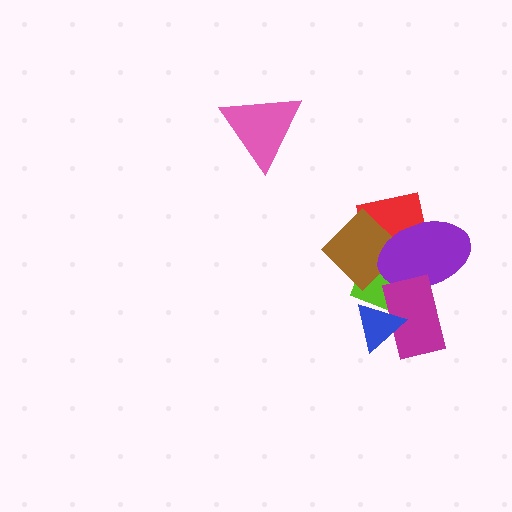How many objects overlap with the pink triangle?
0 objects overlap with the pink triangle.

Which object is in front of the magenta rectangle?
The blue triangle is in front of the magenta rectangle.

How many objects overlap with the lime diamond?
5 objects overlap with the lime diamond.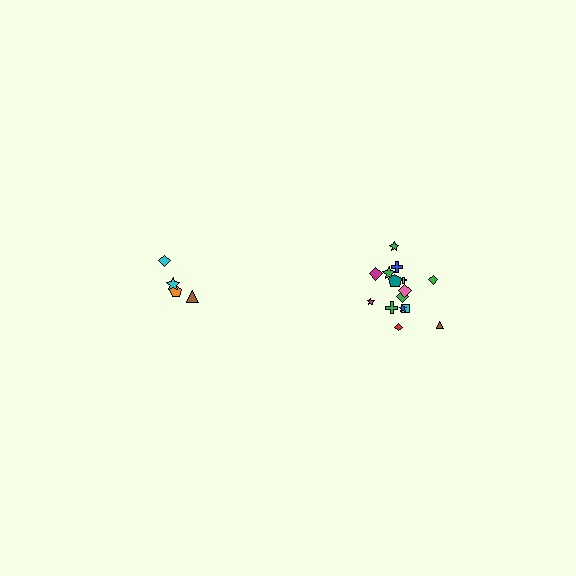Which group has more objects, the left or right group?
The right group.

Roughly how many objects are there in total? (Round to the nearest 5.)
Roughly 20 objects in total.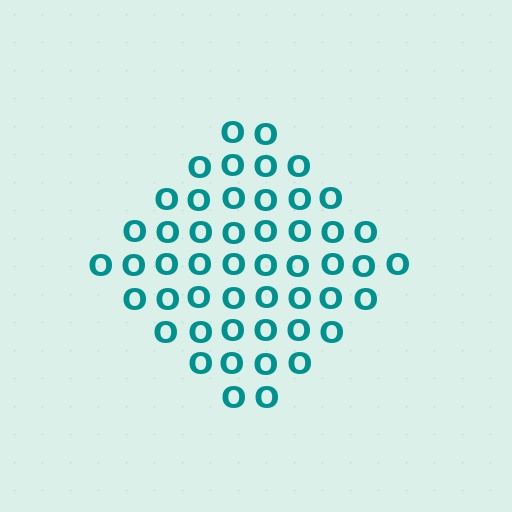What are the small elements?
The small elements are letter O's.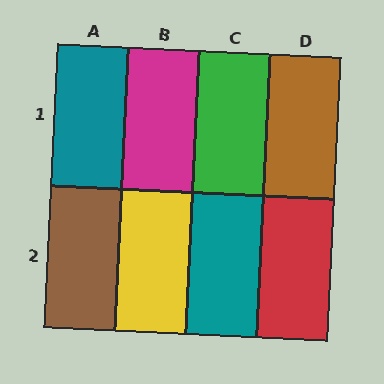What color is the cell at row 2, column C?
Teal.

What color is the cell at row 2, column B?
Yellow.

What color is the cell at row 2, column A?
Brown.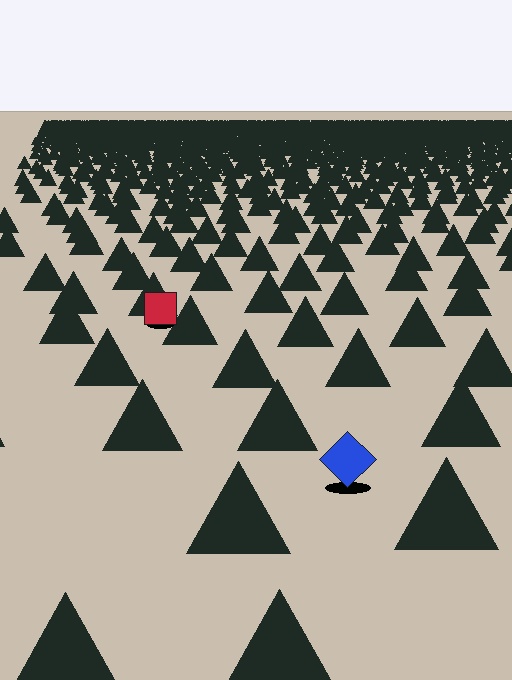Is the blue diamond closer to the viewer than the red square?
Yes. The blue diamond is closer — you can tell from the texture gradient: the ground texture is coarser near it.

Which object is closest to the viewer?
The blue diamond is closest. The texture marks near it are larger and more spread out.